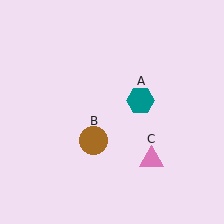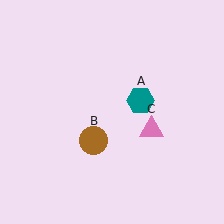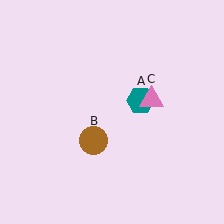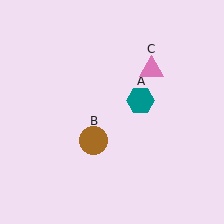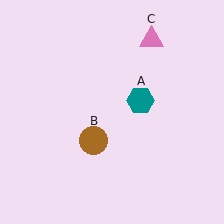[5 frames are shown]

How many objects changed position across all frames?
1 object changed position: pink triangle (object C).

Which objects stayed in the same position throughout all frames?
Teal hexagon (object A) and brown circle (object B) remained stationary.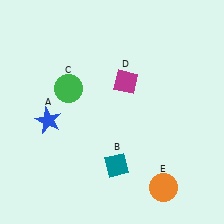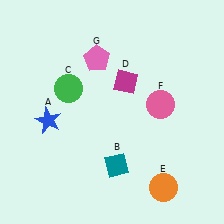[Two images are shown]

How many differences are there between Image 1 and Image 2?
There are 2 differences between the two images.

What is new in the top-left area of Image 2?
A pink pentagon (G) was added in the top-left area of Image 2.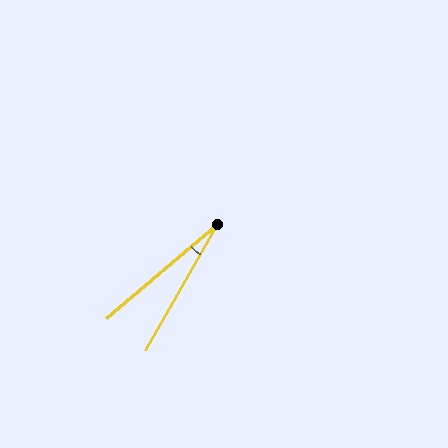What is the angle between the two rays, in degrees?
Approximately 20 degrees.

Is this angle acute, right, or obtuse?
It is acute.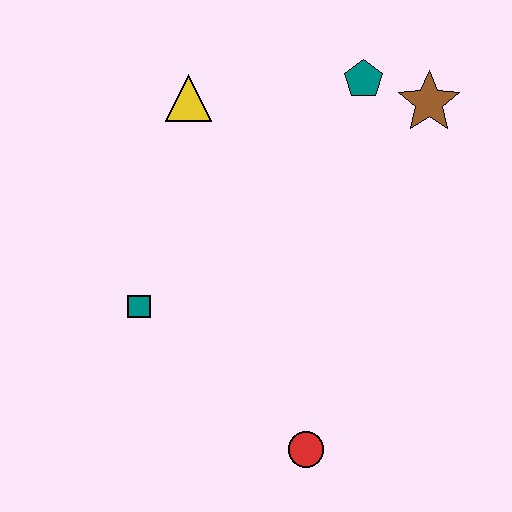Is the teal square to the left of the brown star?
Yes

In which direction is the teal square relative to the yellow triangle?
The teal square is below the yellow triangle.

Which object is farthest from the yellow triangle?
The red circle is farthest from the yellow triangle.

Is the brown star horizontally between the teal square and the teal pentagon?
No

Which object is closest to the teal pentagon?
The brown star is closest to the teal pentagon.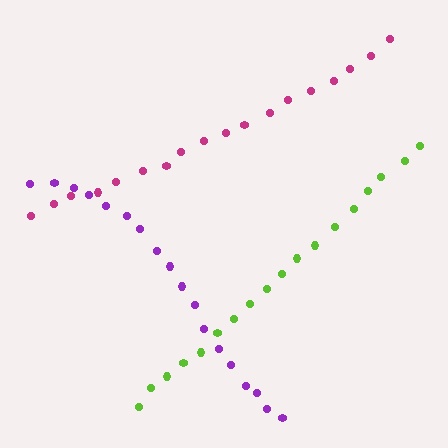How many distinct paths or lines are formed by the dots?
There are 3 distinct paths.